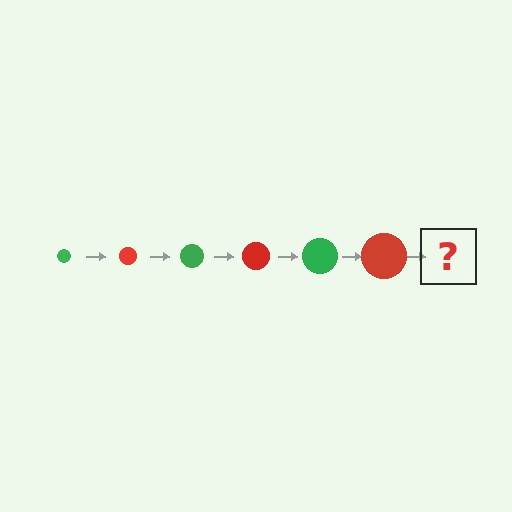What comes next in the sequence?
The next element should be a green circle, larger than the previous one.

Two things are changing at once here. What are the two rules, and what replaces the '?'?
The two rules are that the circle grows larger each step and the color cycles through green and red. The '?' should be a green circle, larger than the previous one.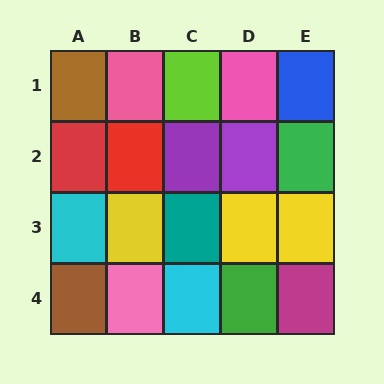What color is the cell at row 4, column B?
Pink.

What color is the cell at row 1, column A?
Brown.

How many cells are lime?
1 cell is lime.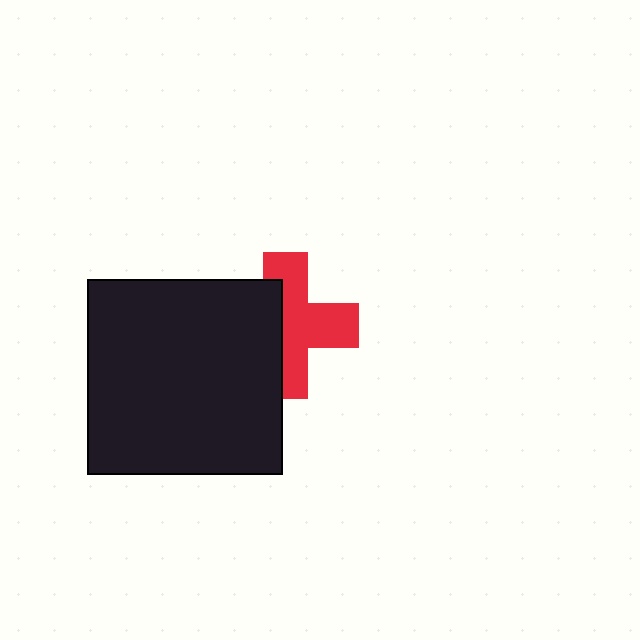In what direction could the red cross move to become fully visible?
The red cross could move right. That would shift it out from behind the black square entirely.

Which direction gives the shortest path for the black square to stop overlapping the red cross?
Moving left gives the shortest separation.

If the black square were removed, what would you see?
You would see the complete red cross.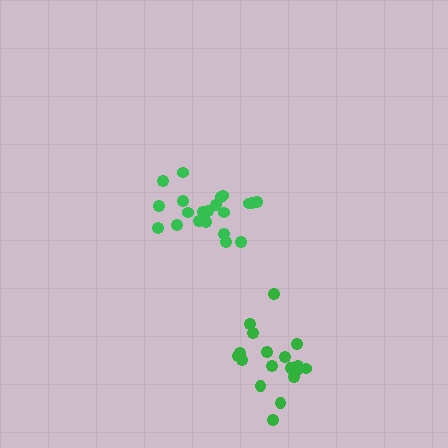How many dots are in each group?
Group 1: 21 dots, Group 2: 18 dots (39 total).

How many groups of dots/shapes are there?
There are 2 groups.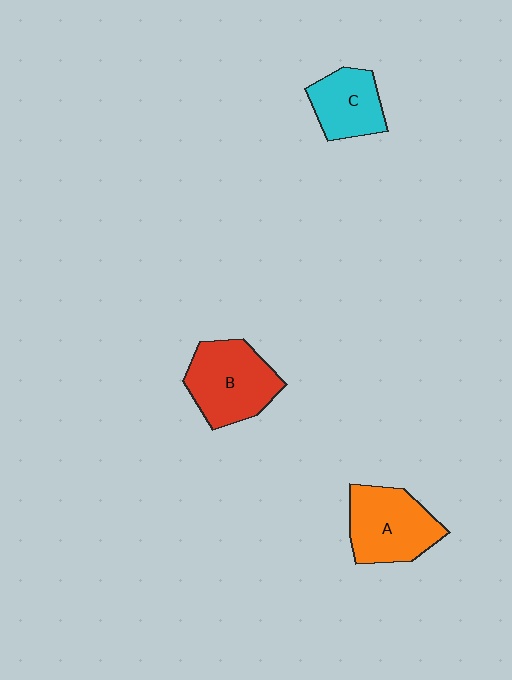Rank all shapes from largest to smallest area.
From largest to smallest: B (red), A (orange), C (cyan).